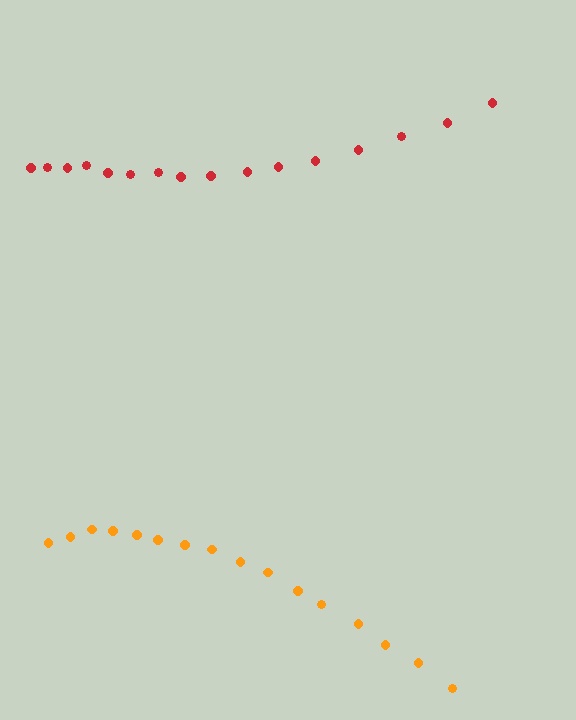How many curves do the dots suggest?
There are 2 distinct paths.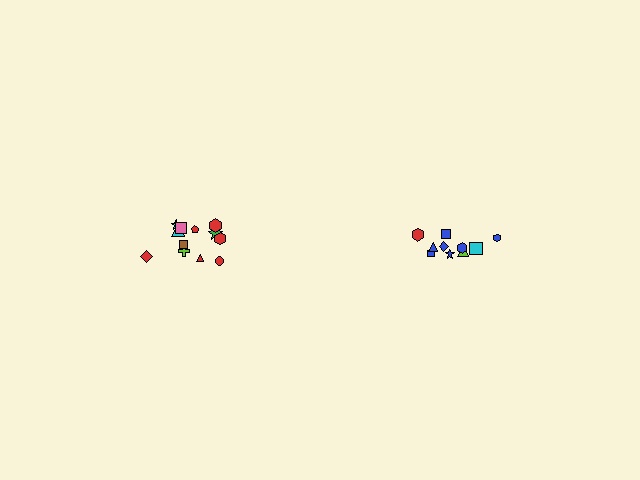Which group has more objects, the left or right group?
The left group.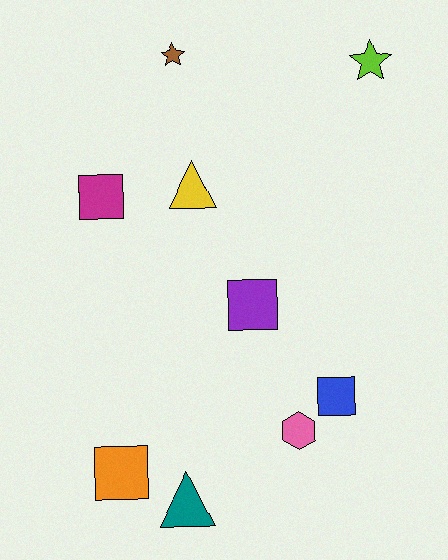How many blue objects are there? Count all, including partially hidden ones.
There is 1 blue object.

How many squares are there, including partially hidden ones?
There are 4 squares.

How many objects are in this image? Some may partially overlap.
There are 9 objects.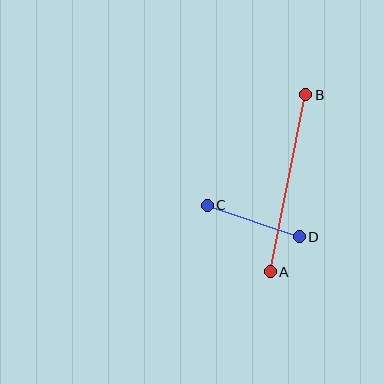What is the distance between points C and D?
The distance is approximately 98 pixels.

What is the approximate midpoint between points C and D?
The midpoint is at approximately (253, 221) pixels.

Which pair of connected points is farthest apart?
Points A and B are farthest apart.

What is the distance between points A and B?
The distance is approximately 180 pixels.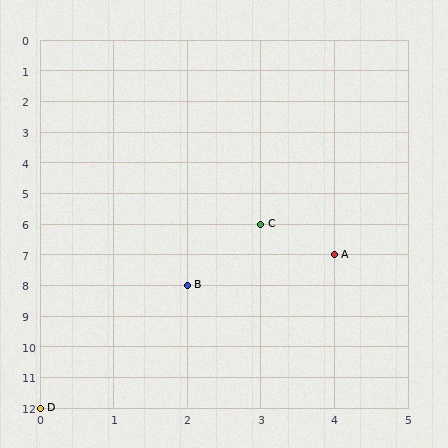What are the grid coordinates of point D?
Point D is at grid coordinates (0, 12).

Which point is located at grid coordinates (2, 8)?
Point B is at (2, 8).